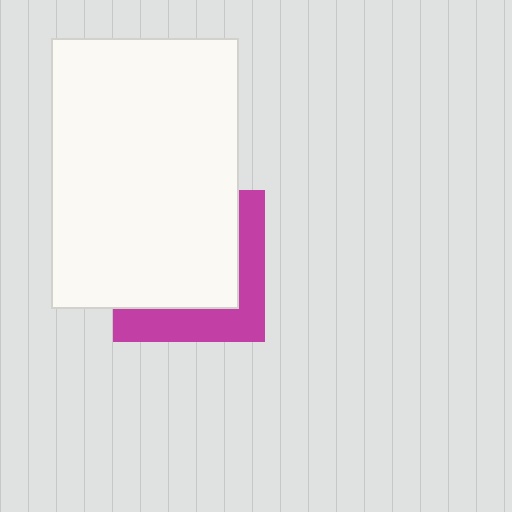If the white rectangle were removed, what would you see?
You would see the complete magenta square.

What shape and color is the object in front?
The object in front is a white rectangle.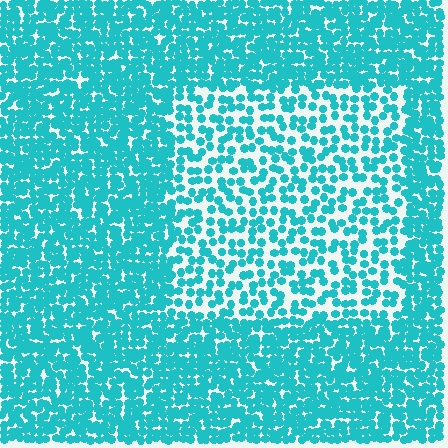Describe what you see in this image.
The image contains small cyan elements arranged at two different densities. A rectangle-shaped region is visible where the elements are less densely packed than the surrounding area.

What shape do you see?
I see a rectangle.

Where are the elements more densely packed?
The elements are more densely packed outside the rectangle boundary.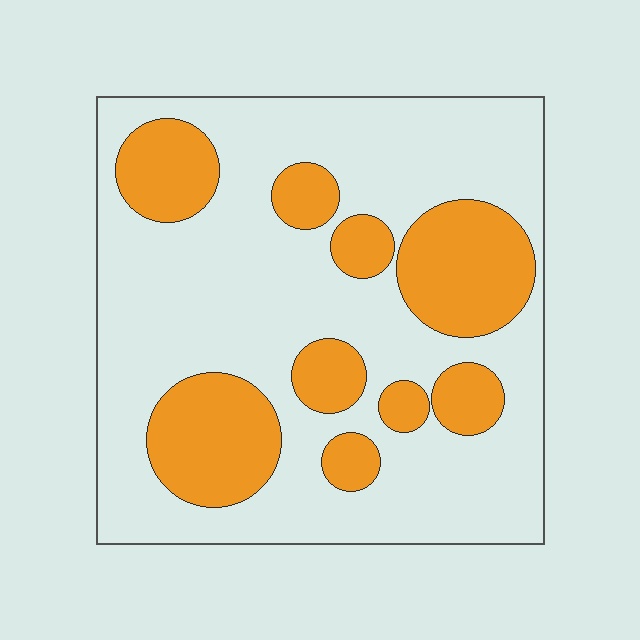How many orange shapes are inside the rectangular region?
9.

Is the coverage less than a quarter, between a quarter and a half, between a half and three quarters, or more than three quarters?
Between a quarter and a half.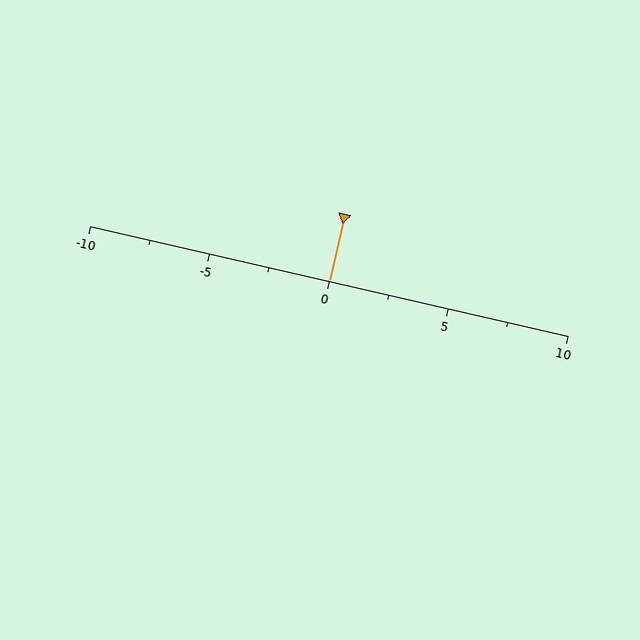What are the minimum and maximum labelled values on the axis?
The axis runs from -10 to 10.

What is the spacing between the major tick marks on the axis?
The major ticks are spaced 5 apart.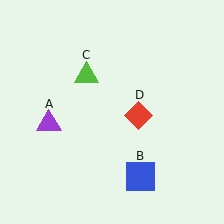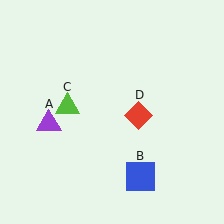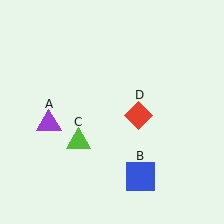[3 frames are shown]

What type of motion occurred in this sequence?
The lime triangle (object C) rotated counterclockwise around the center of the scene.